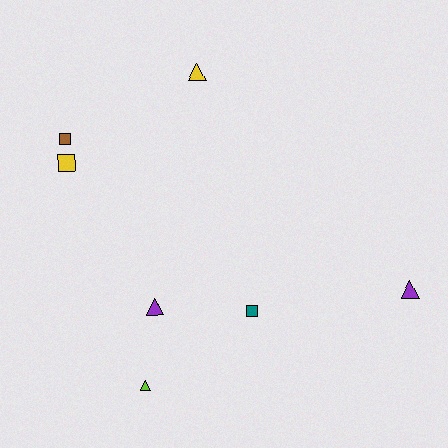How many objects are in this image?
There are 7 objects.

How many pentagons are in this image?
There are no pentagons.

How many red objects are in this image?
There are no red objects.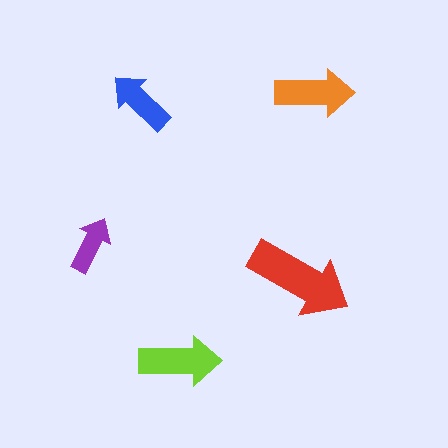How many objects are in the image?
There are 5 objects in the image.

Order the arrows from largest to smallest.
the red one, the lime one, the orange one, the blue one, the purple one.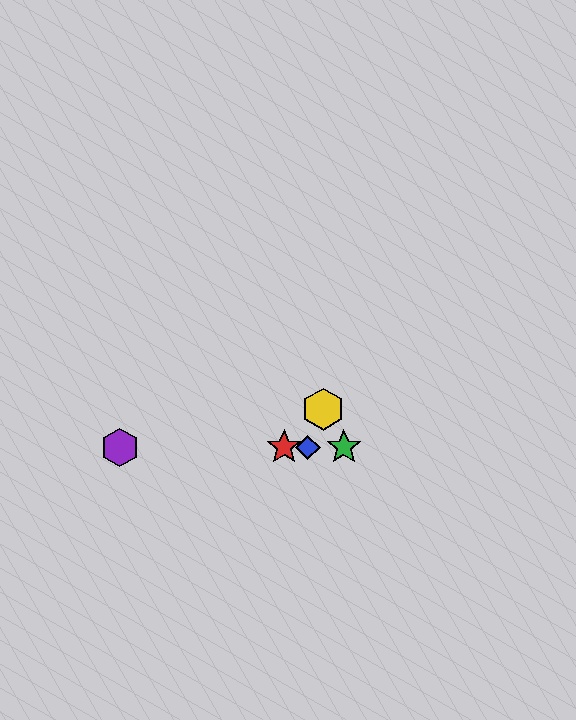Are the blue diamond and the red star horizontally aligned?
Yes, both are at y≈447.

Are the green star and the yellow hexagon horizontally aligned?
No, the green star is at y≈447 and the yellow hexagon is at y≈409.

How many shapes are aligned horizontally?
4 shapes (the red star, the blue diamond, the green star, the purple hexagon) are aligned horizontally.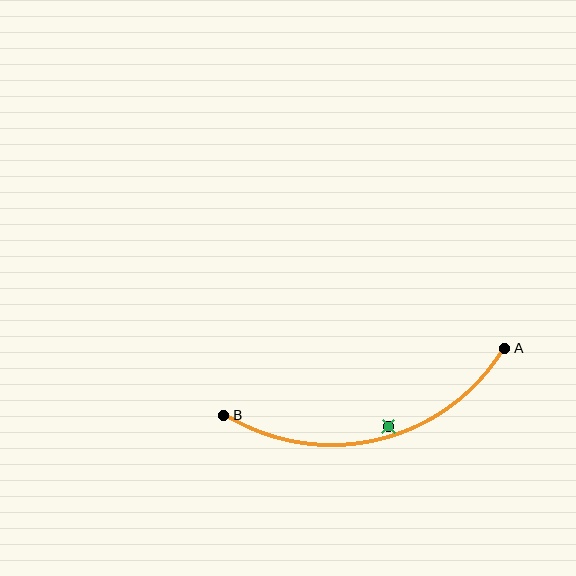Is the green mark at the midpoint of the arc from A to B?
No — the green mark does not lie on the arc at all. It sits slightly inside the curve.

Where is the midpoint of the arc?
The arc midpoint is the point on the curve farthest from the straight line joining A and B. It sits below that line.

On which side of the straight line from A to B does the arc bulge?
The arc bulges below the straight line connecting A and B.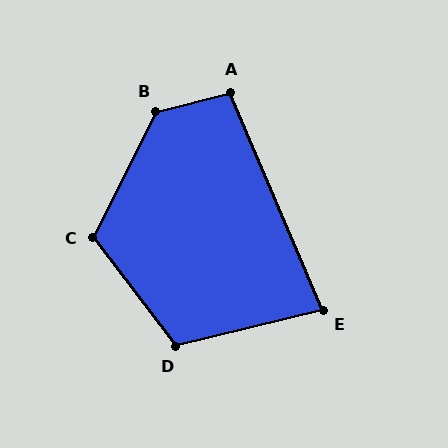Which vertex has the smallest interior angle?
E, at approximately 81 degrees.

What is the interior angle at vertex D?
Approximately 113 degrees (obtuse).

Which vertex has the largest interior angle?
B, at approximately 131 degrees.